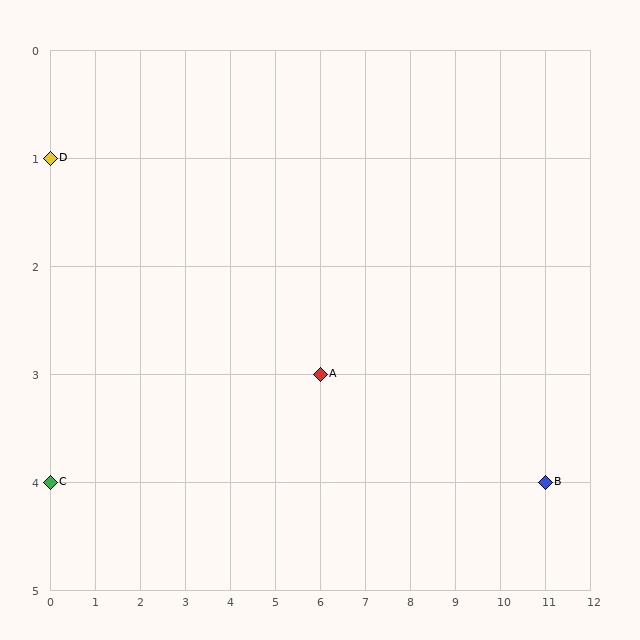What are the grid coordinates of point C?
Point C is at grid coordinates (0, 4).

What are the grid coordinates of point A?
Point A is at grid coordinates (6, 3).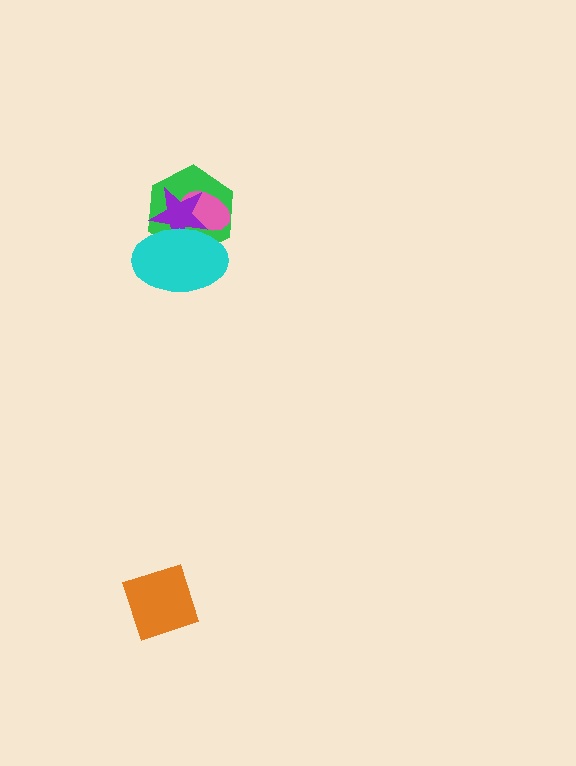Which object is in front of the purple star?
The cyan ellipse is in front of the purple star.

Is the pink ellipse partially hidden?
Yes, it is partially covered by another shape.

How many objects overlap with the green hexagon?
3 objects overlap with the green hexagon.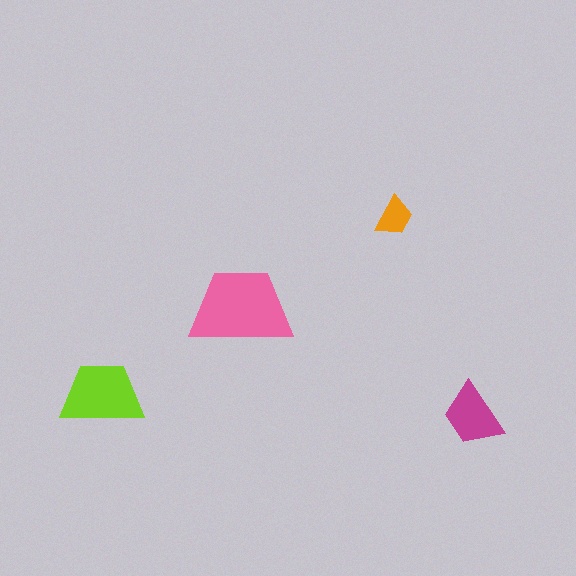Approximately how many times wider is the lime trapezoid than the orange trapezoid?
About 2 times wider.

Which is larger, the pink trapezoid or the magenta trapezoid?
The pink one.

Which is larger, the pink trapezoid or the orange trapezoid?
The pink one.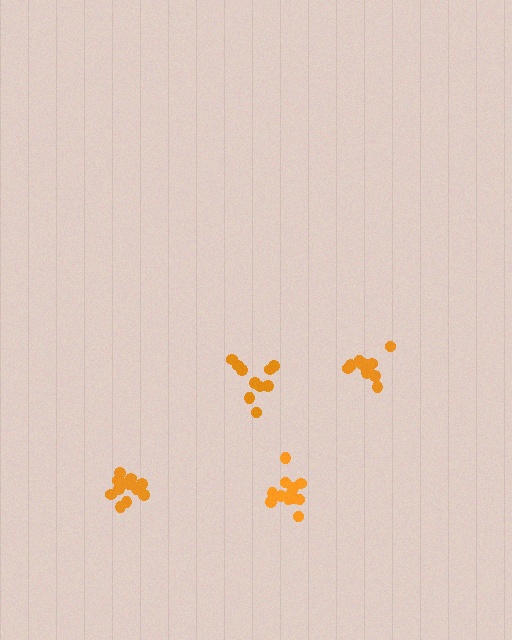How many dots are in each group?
Group 1: 14 dots, Group 2: 11 dots, Group 3: 13 dots, Group 4: 13 dots (51 total).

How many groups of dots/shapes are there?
There are 4 groups.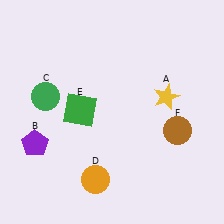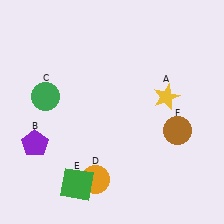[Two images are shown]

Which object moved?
The green square (E) moved down.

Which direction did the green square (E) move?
The green square (E) moved down.